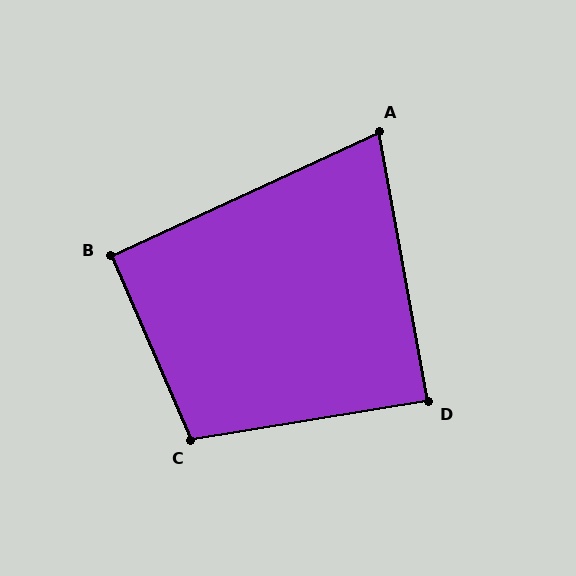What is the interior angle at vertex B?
Approximately 91 degrees (approximately right).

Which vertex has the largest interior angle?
C, at approximately 104 degrees.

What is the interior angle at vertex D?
Approximately 89 degrees (approximately right).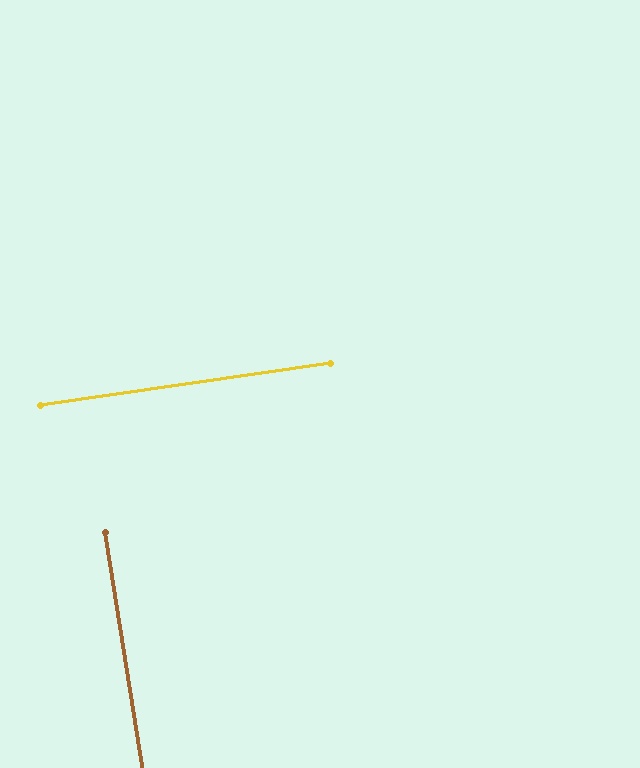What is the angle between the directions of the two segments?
Approximately 90 degrees.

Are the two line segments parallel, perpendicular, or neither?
Perpendicular — they meet at approximately 90°.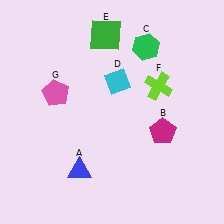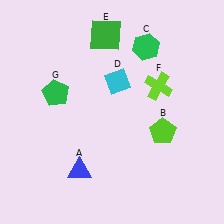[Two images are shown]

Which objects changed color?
B changed from magenta to lime. G changed from pink to green.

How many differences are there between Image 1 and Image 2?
There are 2 differences between the two images.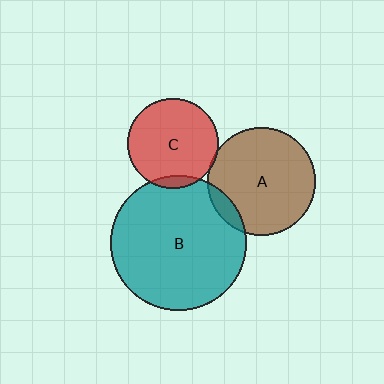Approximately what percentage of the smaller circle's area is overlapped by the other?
Approximately 5%.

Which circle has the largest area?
Circle B (teal).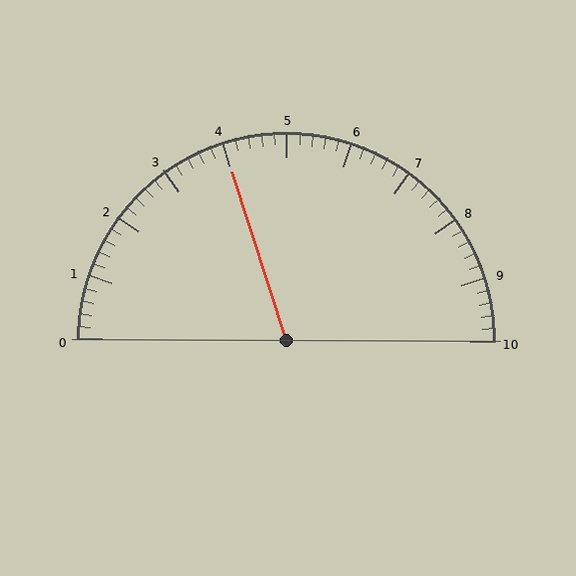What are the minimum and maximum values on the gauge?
The gauge ranges from 0 to 10.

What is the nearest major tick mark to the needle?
The nearest major tick mark is 4.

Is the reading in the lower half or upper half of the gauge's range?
The reading is in the lower half of the range (0 to 10).